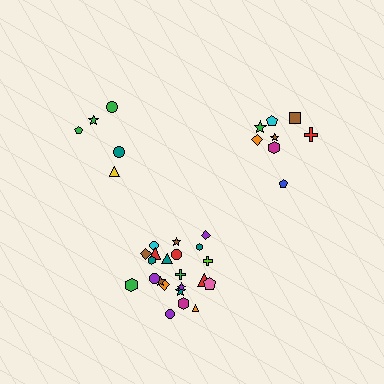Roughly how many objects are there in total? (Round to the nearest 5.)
Roughly 35 objects in total.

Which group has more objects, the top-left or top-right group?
The top-right group.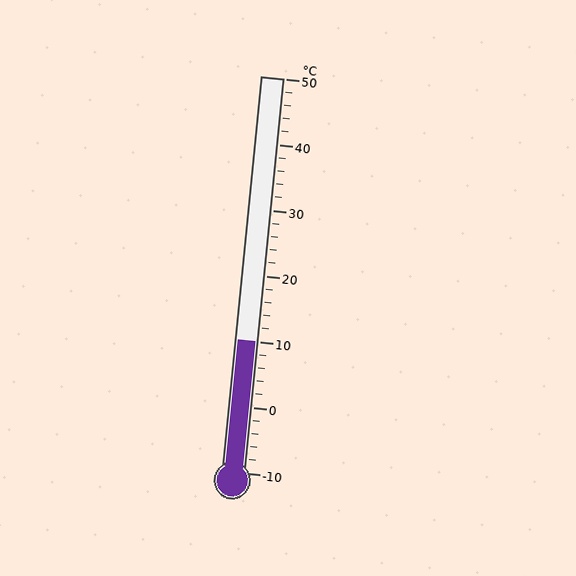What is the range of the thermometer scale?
The thermometer scale ranges from -10°C to 50°C.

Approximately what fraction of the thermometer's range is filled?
The thermometer is filled to approximately 35% of its range.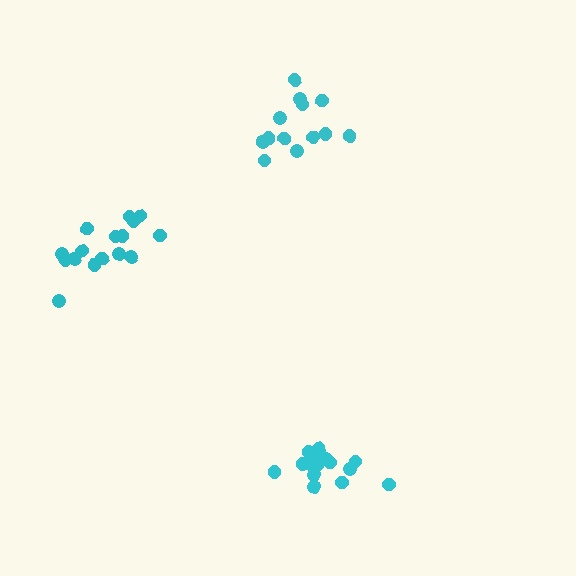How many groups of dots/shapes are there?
There are 3 groups.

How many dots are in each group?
Group 1: 13 dots, Group 2: 16 dots, Group 3: 16 dots (45 total).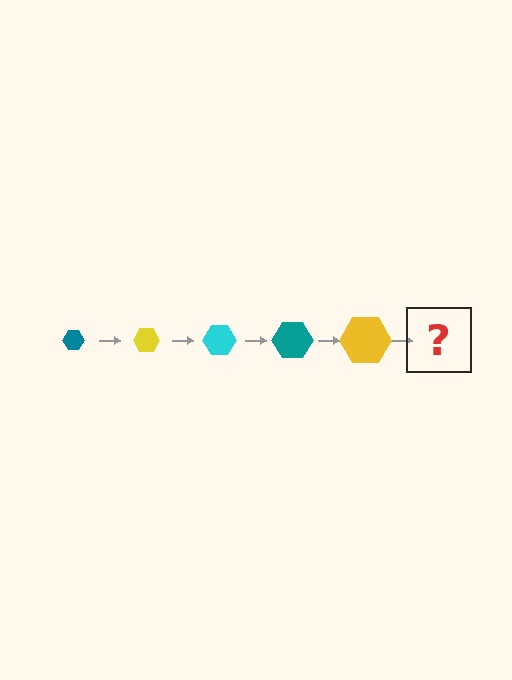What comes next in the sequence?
The next element should be a cyan hexagon, larger than the previous one.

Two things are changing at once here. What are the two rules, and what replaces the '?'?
The two rules are that the hexagon grows larger each step and the color cycles through teal, yellow, and cyan. The '?' should be a cyan hexagon, larger than the previous one.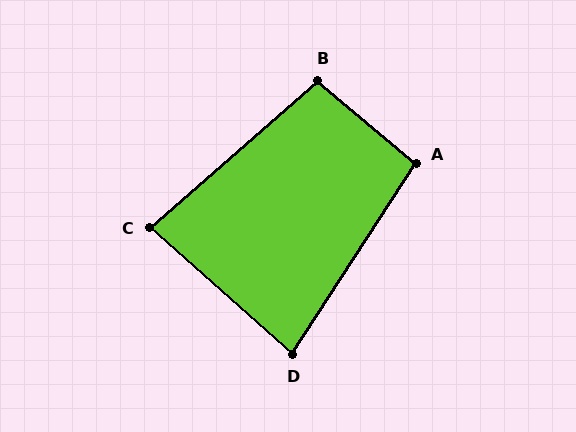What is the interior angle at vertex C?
Approximately 83 degrees (acute).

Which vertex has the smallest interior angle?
D, at approximately 81 degrees.